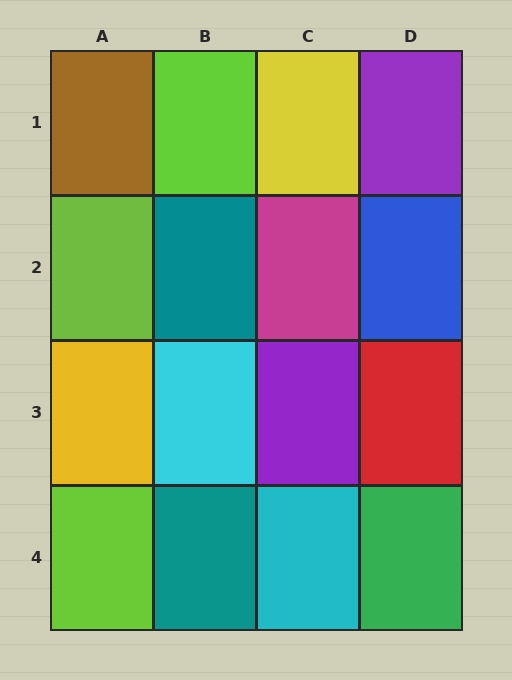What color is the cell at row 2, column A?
Lime.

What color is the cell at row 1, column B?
Lime.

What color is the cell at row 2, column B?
Teal.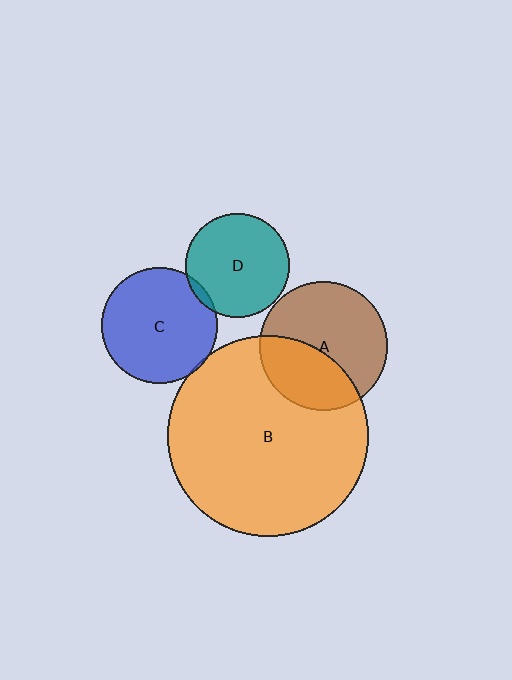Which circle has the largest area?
Circle B (orange).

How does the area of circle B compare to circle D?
Approximately 3.7 times.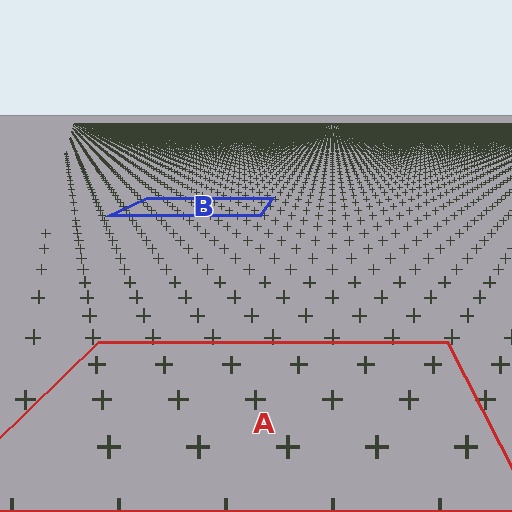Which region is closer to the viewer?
Region A is closer. The texture elements there are larger and more spread out.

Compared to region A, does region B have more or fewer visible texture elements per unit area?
Region B has more texture elements per unit area — they are packed more densely because it is farther away.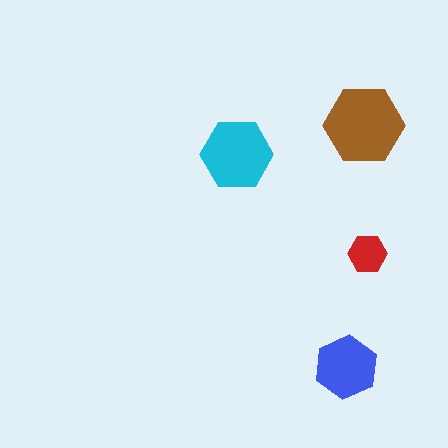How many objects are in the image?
There are 4 objects in the image.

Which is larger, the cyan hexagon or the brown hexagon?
The brown one.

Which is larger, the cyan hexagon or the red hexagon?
The cyan one.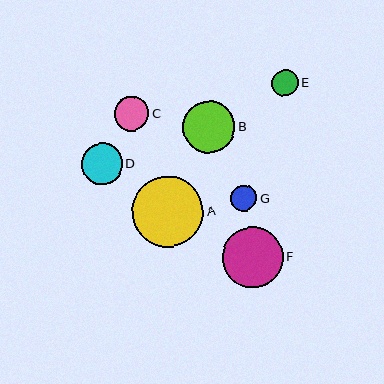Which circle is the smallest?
Circle G is the smallest with a size of approximately 26 pixels.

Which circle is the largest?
Circle A is the largest with a size of approximately 71 pixels.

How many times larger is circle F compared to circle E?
Circle F is approximately 2.3 times the size of circle E.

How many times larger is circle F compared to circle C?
Circle F is approximately 1.8 times the size of circle C.